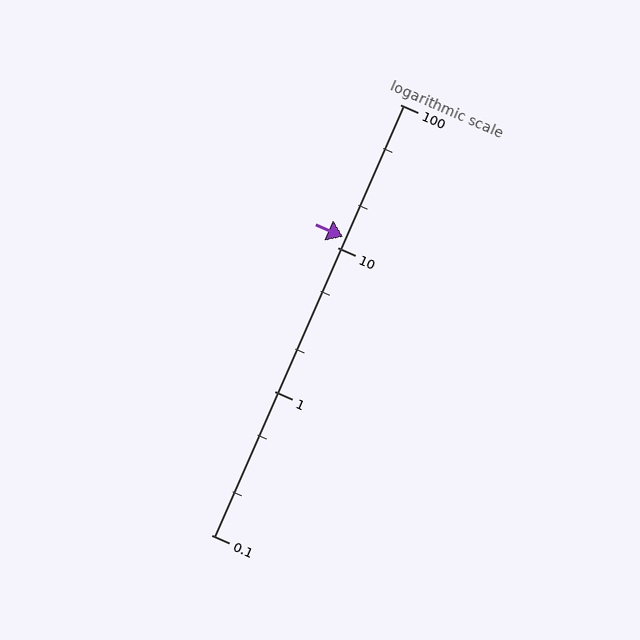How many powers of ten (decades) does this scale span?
The scale spans 3 decades, from 0.1 to 100.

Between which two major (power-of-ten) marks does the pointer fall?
The pointer is between 10 and 100.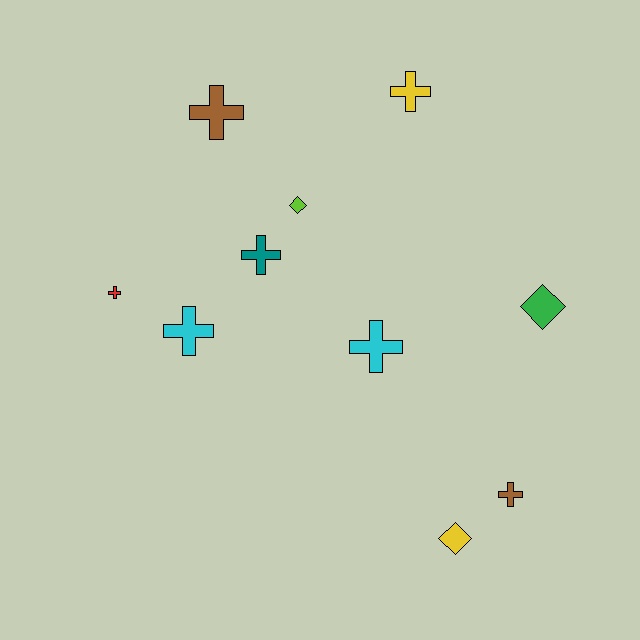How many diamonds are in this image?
There are 3 diamonds.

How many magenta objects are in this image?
There are no magenta objects.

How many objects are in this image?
There are 10 objects.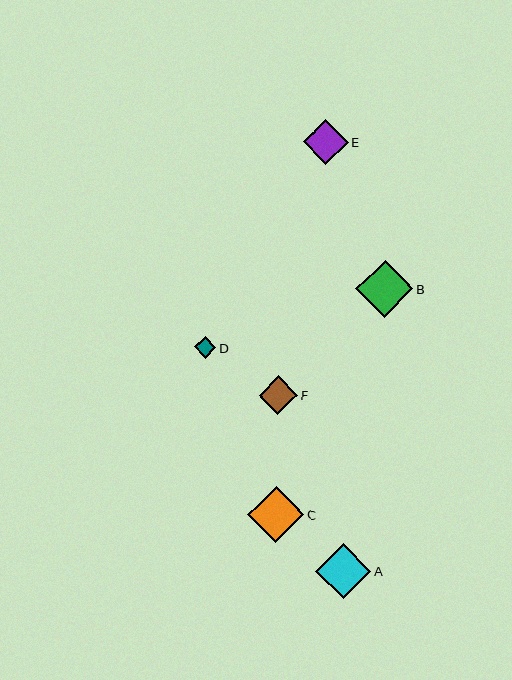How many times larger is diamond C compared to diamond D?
Diamond C is approximately 2.6 times the size of diamond D.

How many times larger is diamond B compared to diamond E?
Diamond B is approximately 1.3 times the size of diamond E.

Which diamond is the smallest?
Diamond D is the smallest with a size of approximately 21 pixels.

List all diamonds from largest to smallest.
From largest to smallest: B, C, A, E, F, D.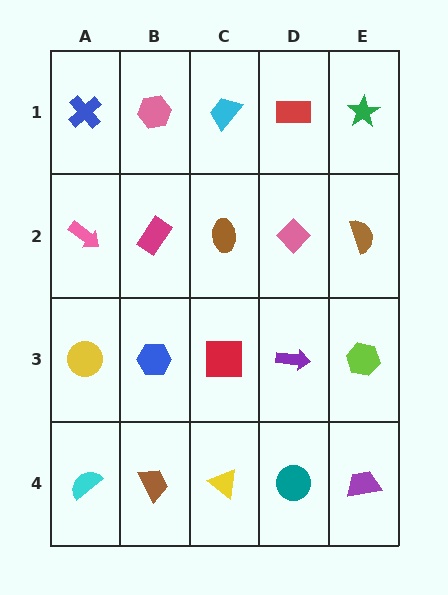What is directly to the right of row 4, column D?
A purple trapezoid.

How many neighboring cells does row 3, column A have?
3.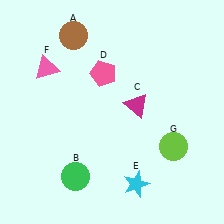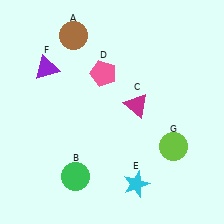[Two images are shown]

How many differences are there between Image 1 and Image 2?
There is 1 difference between the two images.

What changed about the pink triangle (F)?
In Image 1, F is pink. In Image 2, it changed to purple.